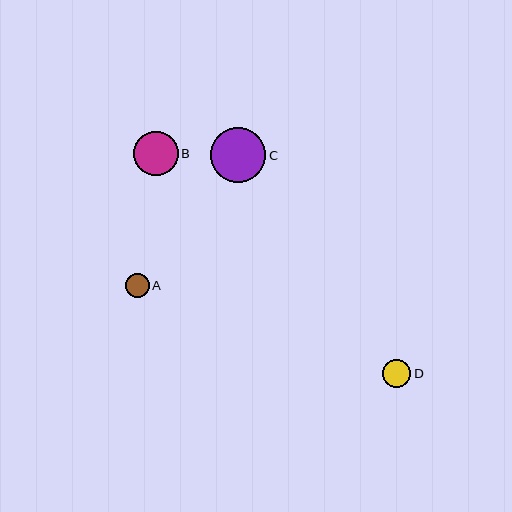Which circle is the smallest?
Circle A is the smallest with a size of approximately 24 pixels.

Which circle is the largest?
Circle C is the largest with a size of approximately 55 pixels.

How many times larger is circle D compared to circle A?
Circle D is approximately 1.2 times the size of circle A.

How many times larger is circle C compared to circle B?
Circle C is approximately 1.2 times the size of circle B.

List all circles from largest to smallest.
From largest to smallest: C, B, D, A.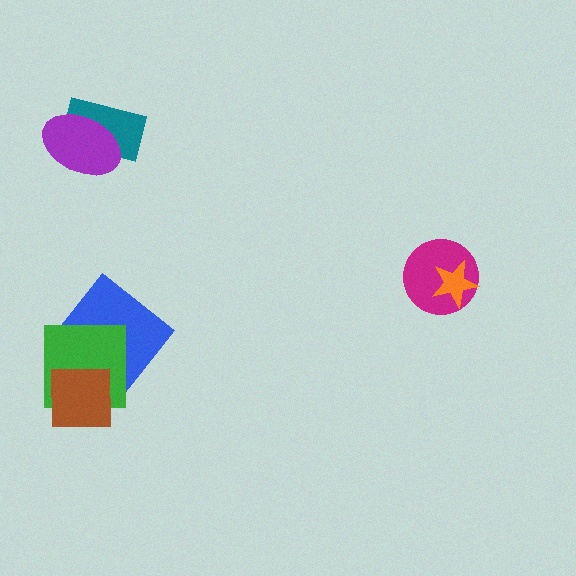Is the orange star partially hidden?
No, no other shape covers it.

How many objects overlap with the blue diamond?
2 objects overlap with the blue diamond.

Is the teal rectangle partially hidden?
Yes, it is partially covered by another shape.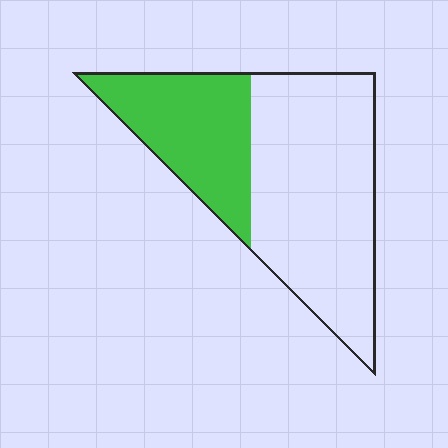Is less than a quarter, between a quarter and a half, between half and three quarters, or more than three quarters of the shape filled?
Between a quarter and a half.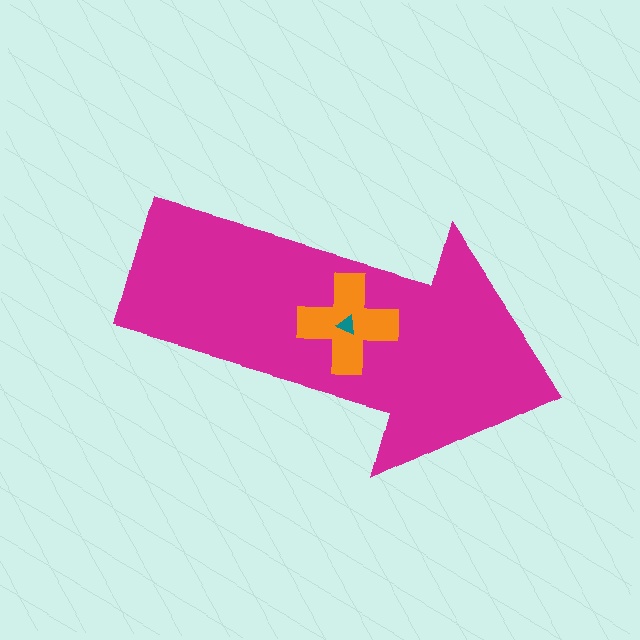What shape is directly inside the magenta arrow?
The orange cross.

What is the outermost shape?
The magenta arrow.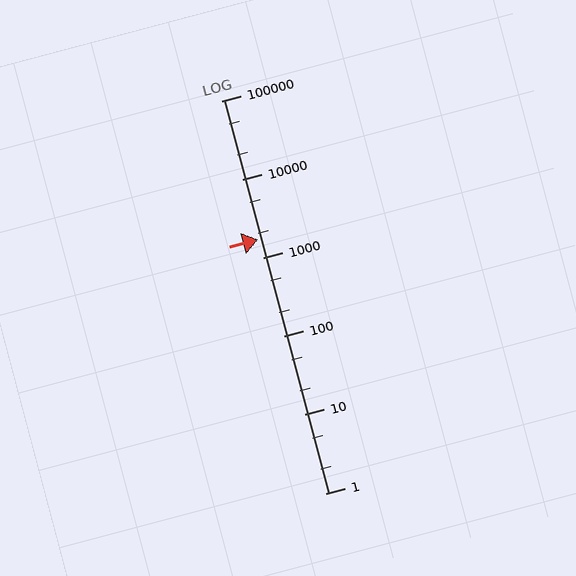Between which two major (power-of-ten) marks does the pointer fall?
The pointer is between 1000 and 10000.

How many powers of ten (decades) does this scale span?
The scale spans 5 decades, from 1 to 100000.